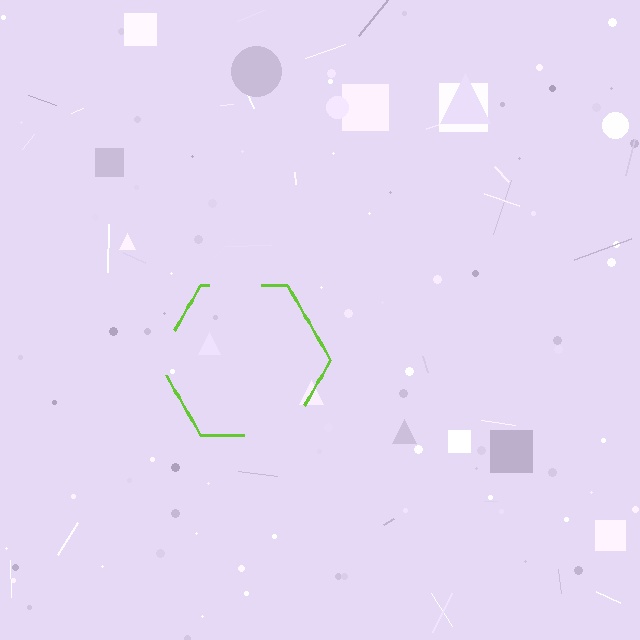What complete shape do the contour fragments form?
The contour fragments form a hexagon.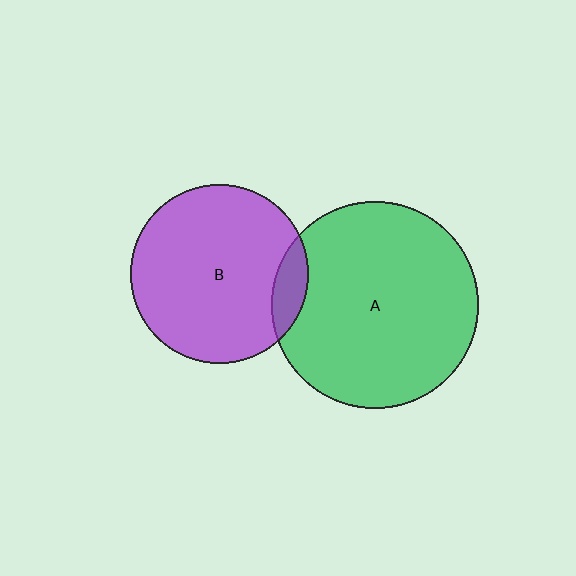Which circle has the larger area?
Circle A (green).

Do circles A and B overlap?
Yes.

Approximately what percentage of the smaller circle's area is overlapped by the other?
Approximately 10%.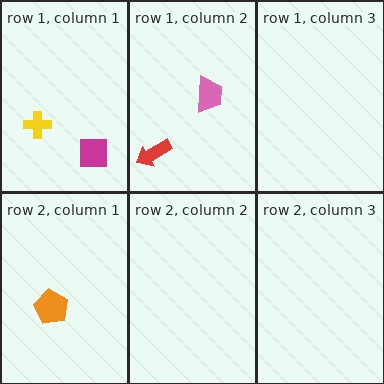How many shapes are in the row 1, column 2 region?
2.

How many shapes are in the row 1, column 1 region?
2.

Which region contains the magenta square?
The row 1, column 1 region.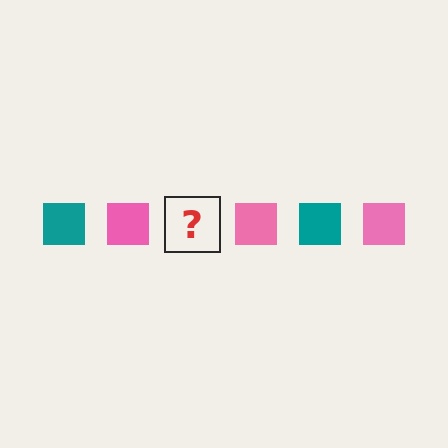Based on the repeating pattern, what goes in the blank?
The blank should be a teal square.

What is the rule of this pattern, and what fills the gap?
The rule is that the pattern cycles through teal, pink squares. The gap should be filled with a teal square.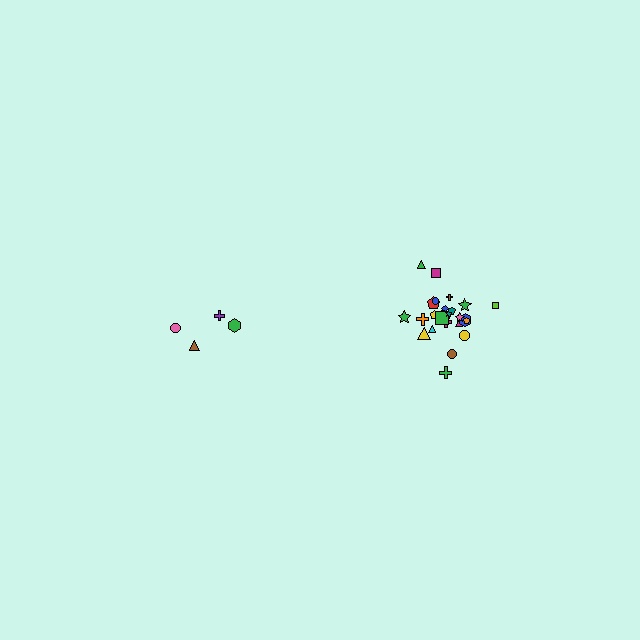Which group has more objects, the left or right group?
The right group.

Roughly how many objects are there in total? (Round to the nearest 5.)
Roughly 30 objects in total.